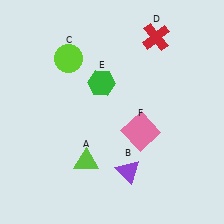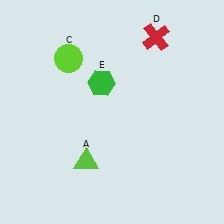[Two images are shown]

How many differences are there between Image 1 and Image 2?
There are 2 differences between the two images.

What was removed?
The purple triangle (B), the pink square (F) were removed in Image 2.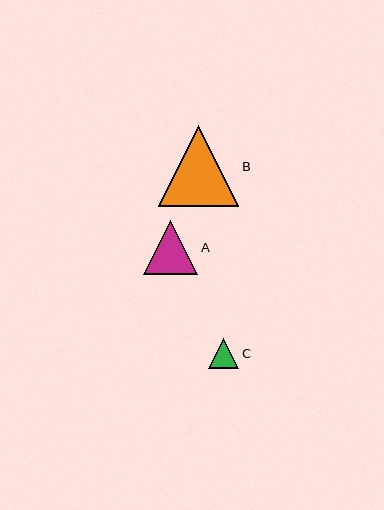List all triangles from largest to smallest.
From largest to smallest: B, A, C.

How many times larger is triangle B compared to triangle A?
Triangle B is approximately 1.5 times the size of triangle A.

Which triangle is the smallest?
Triangle C is the smallest with a size of approximately 30 pixels.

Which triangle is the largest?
Triangle B is the largest with a size of approximately 81 pixels.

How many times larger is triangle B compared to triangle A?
Triangle B is approximately 1.5 times the size of triangle A.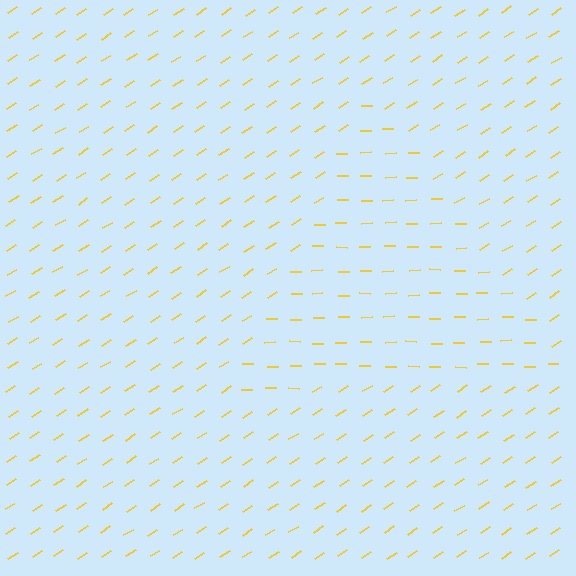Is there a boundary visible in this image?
Yes, there is a texture boundary formed by a change in line orientation.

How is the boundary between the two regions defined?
The boundary is defined purely by a change in line orientation (approximately 32 degrees difference). All lines are the same color and thickness.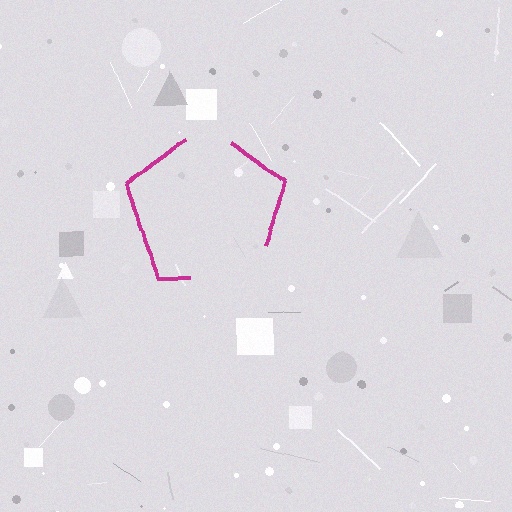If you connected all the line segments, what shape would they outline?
They would outline a pentagon.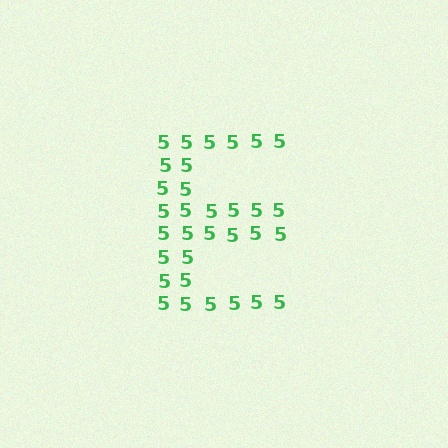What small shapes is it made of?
It is made of small digit 5's.